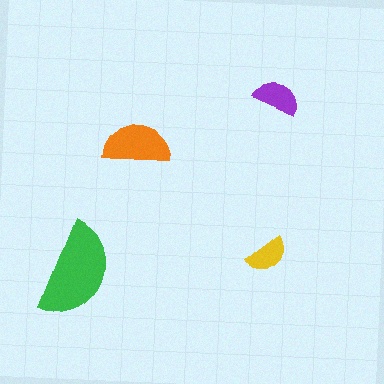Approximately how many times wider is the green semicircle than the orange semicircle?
About 1.5 times wider.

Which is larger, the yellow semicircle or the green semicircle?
The green one.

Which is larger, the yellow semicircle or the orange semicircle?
The orange one.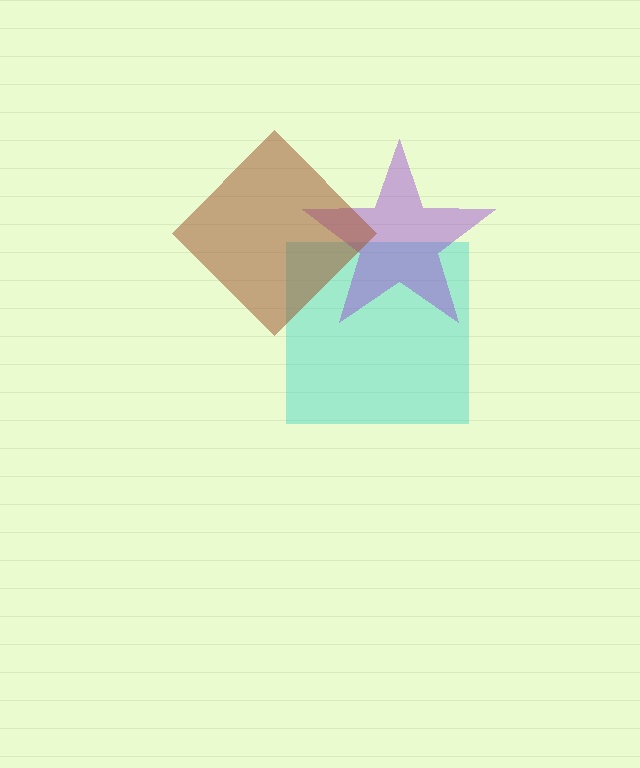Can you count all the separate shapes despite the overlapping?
Yes, there are 3 separate shapes.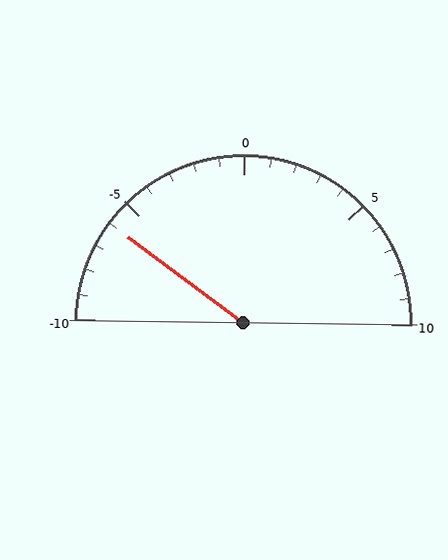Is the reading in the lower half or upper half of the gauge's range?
The reading is in the lower half of the range (-10 to 10).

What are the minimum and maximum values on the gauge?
The gauge ranges from -10 to 10.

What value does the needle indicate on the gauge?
The needle indicates approximately -6.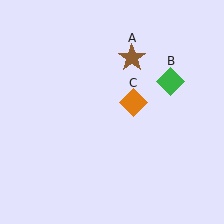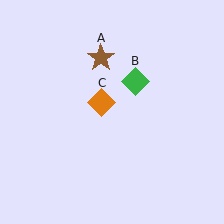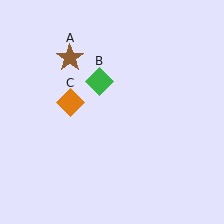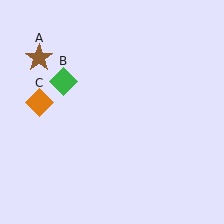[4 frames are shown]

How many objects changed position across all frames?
3 objects changed position: brown star (object A), green diamond (object B), orange diamond (object C).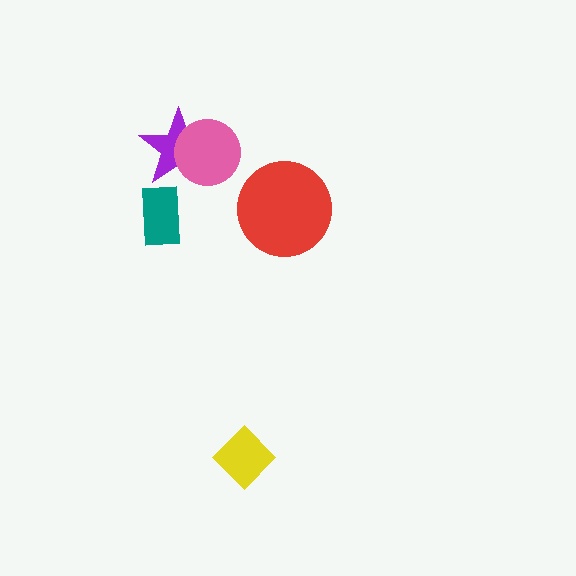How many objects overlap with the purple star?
1 object overlaps with the purple star.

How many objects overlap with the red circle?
0 objects overlap with the red circle.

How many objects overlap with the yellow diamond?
0 objects overlap with the yellow diamond.